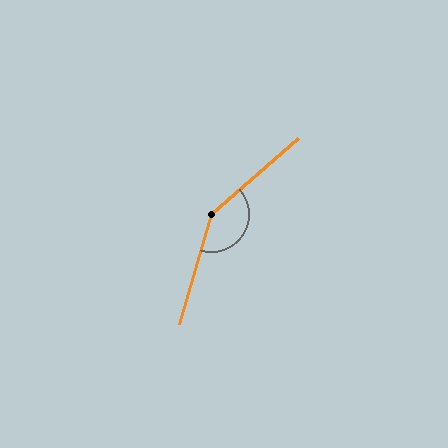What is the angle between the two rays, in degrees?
Approximately 148 degrees.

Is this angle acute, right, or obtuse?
It is obtuse.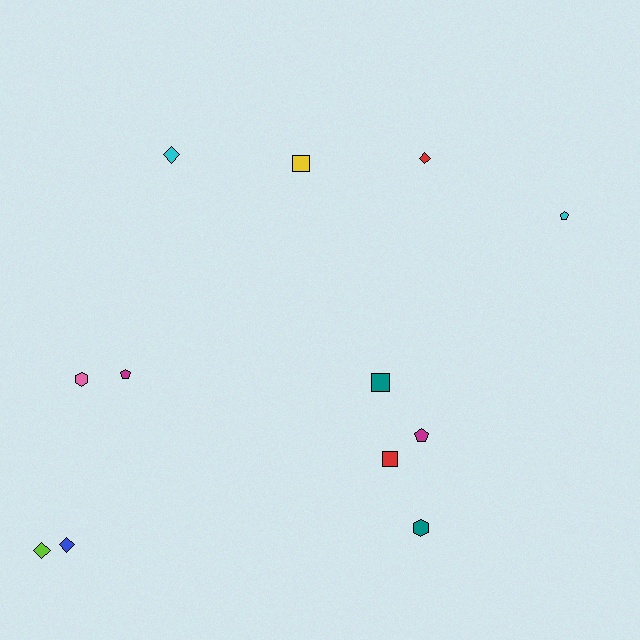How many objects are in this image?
There are 12 objects.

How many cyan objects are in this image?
There are 2 cyan objects.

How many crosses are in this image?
There are no crosses.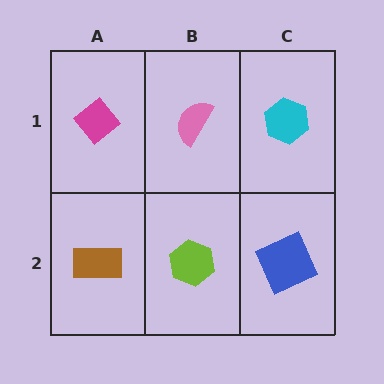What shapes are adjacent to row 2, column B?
A pink semicircle (row 1, column B), a brown rectangle (row 2, column A), a blue square (row 2, column C).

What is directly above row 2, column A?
A magenta diamond.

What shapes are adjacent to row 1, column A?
A brown rectangle (row 2, column A), a pink semicircle (row 1, column B).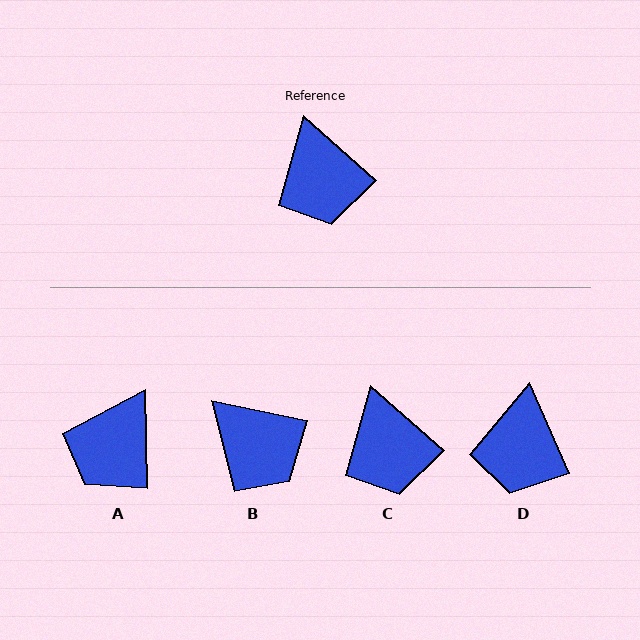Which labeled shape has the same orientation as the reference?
C.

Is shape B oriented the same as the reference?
No, it is off by about 29 degrees.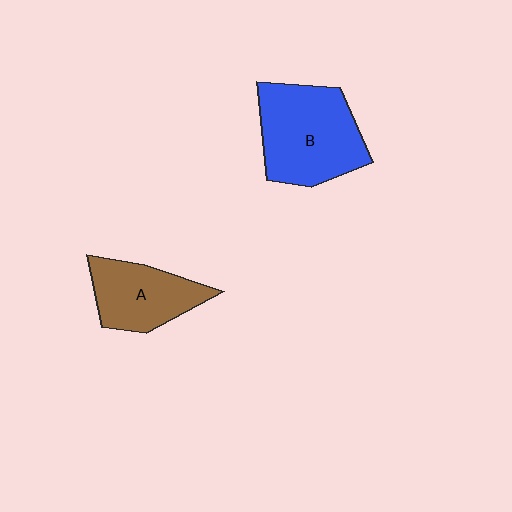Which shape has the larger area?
Shape B (blue).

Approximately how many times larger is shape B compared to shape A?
Approximately 1.5 times.